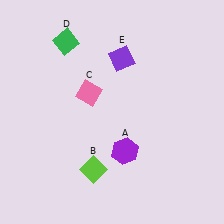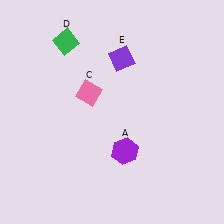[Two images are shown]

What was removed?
The lime diamond (B) was removed in Image 2.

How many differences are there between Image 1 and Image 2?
There is 1 difference between the two images.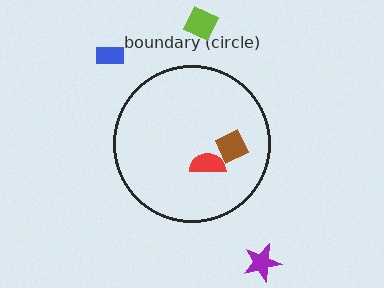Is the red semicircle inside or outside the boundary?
Inside.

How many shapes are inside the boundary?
2 inside, 3 outside.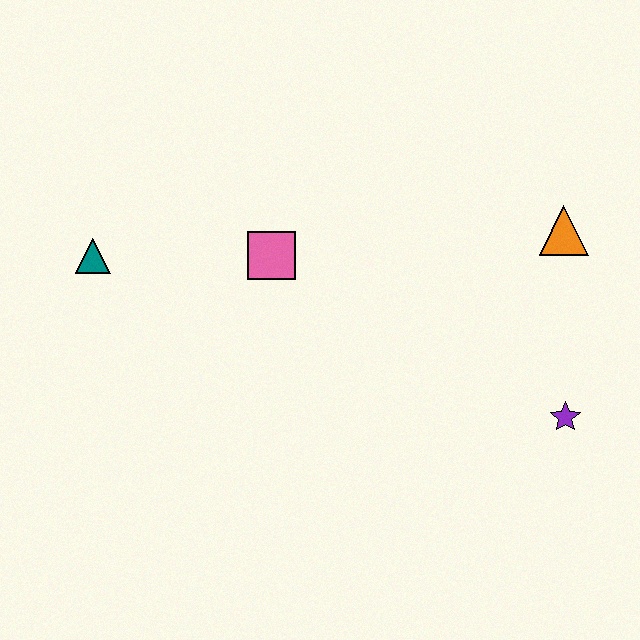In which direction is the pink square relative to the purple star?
The pink square is to the left of the purple star.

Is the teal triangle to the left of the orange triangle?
Yes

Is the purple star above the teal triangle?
No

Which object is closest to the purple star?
The orange triangle is closest to the purple star.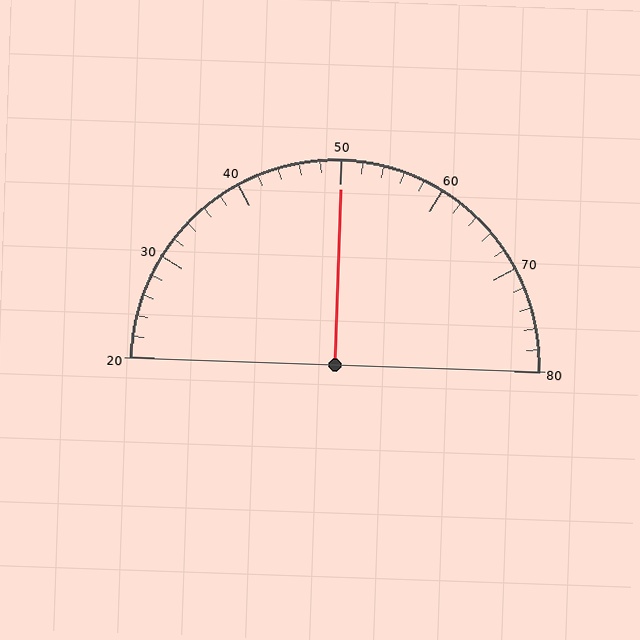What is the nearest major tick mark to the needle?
The nearest major tick mark is 50.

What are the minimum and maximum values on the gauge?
The gauge ranges from 20 to 80.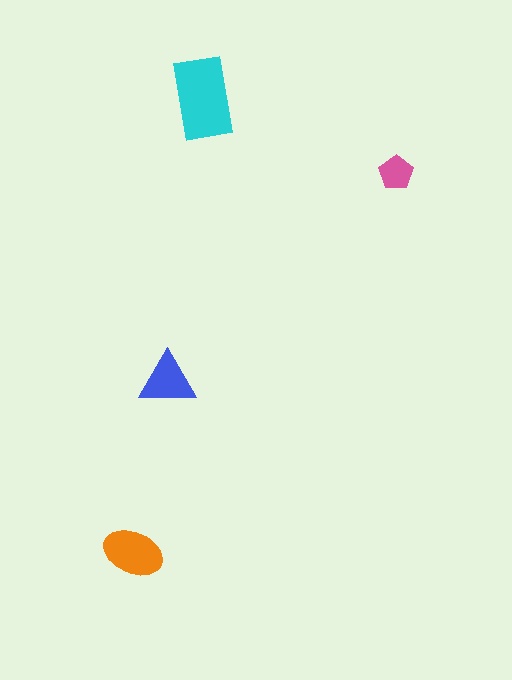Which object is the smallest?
The pink pentagon.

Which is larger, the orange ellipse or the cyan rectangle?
The cyan rectangle.